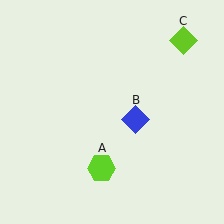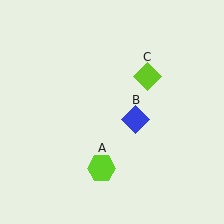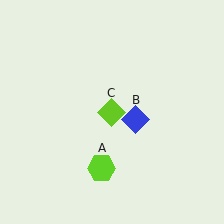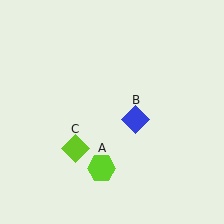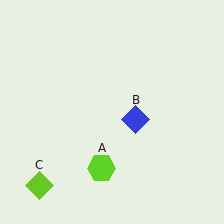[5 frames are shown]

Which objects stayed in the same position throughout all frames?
Lime hexagon (object A) and blue diamond (object B) remained stationary.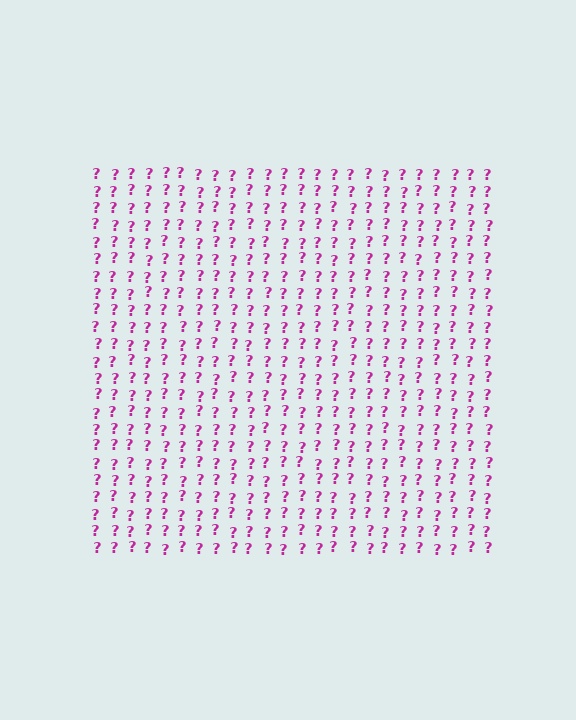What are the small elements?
The small elements are question marks.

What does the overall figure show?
The overall figure shows a square.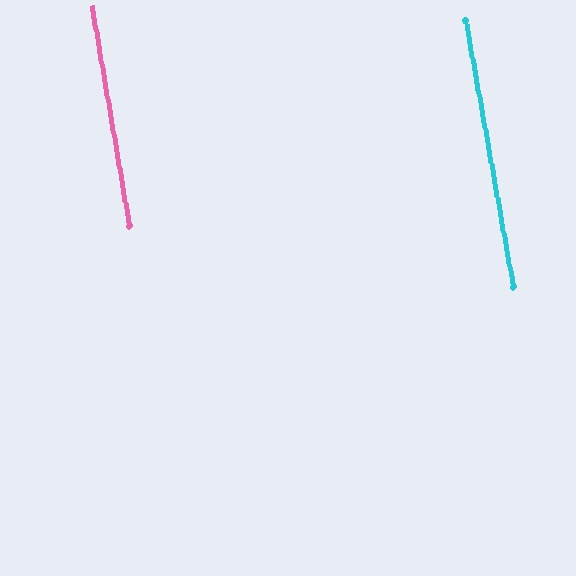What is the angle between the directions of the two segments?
Approximately 0 degrees.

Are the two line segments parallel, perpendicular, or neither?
Parallel — their directions differ by only 0.2°.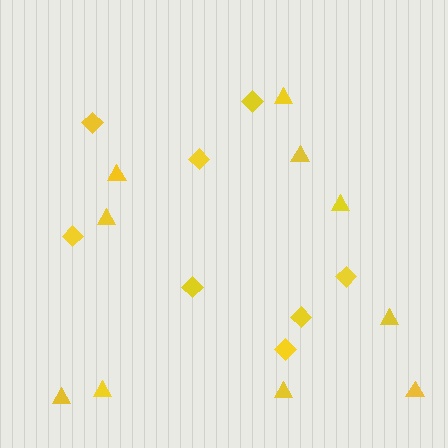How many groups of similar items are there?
There are 2 groups: one group of diamonds (8) and one group of triangles (10).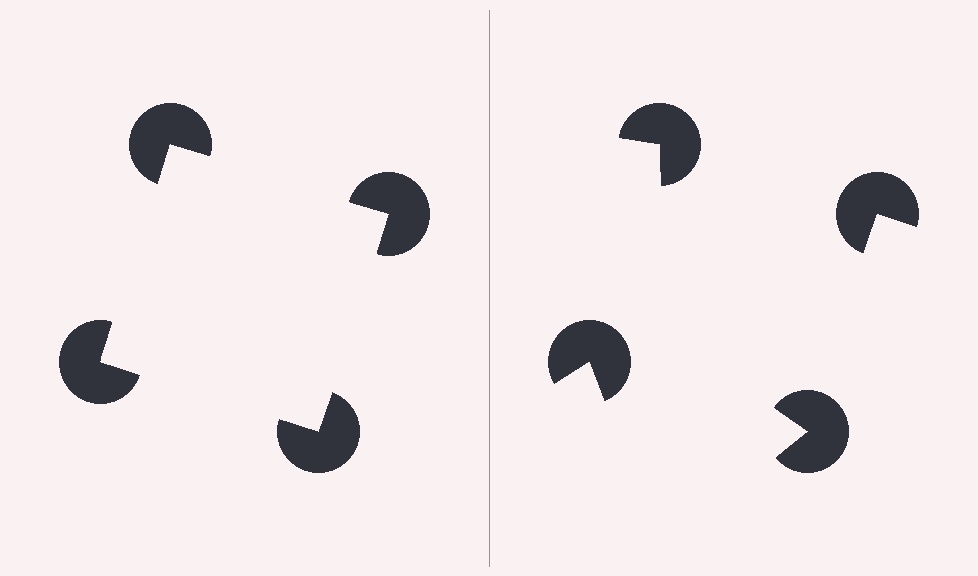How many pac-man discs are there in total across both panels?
8 — 4 on each side.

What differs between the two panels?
The pac-man discs are positioned identically on both sides; only the wedge orientations differ. On the left they align to a square; on the right they are misaligned.